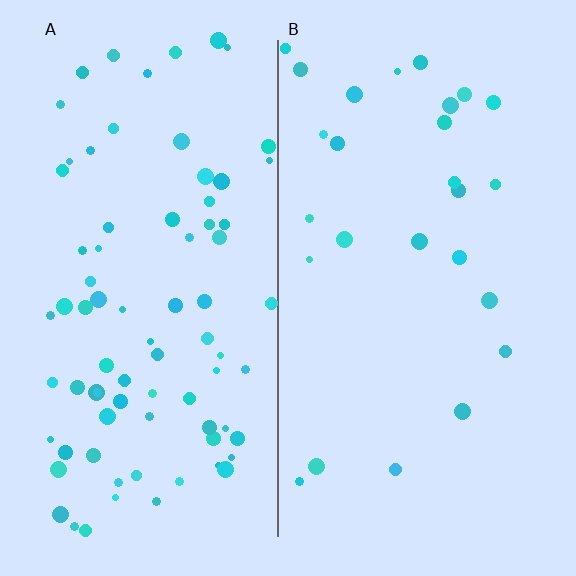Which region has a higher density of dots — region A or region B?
A (the left).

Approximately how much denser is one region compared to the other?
Approximately 3.0× — region A over region B.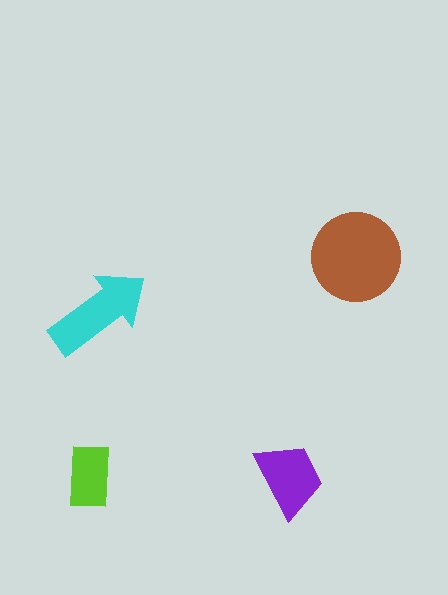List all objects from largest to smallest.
The brown circle, the cyan arrow, the purple trapezoid, the lime rectangle.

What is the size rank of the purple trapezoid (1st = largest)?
3rd.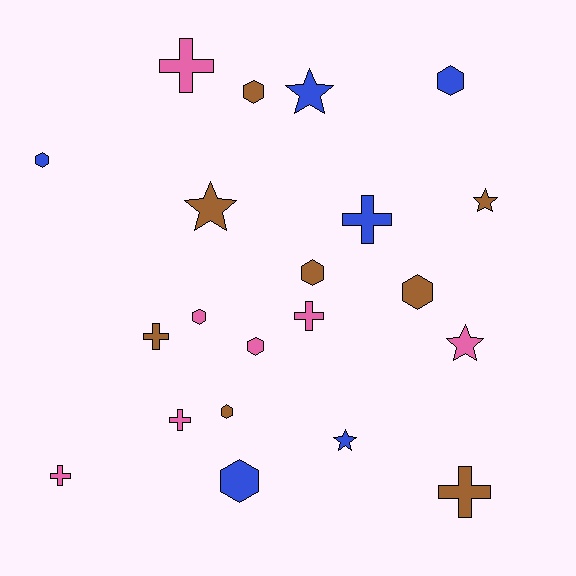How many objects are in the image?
There are 21 objects.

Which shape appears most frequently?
Hexagon, with 9 objects.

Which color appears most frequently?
Brown, with 8 objects.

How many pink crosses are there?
There are 4 pink crosses.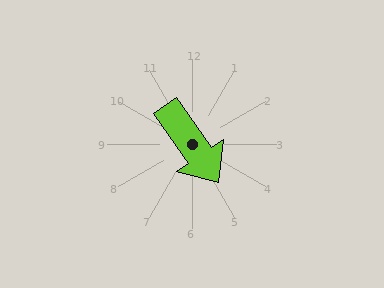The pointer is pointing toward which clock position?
Roughly 5 o'clock.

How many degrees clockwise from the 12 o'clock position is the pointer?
Approximately 146 degrees.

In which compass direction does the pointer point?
Southeast.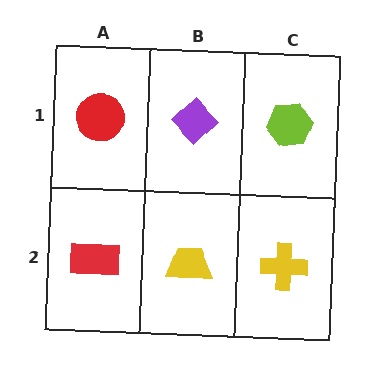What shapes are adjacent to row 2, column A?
A red circle (row 1, column A), a yellow trapezoid (row 2, column B).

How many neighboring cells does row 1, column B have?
3.